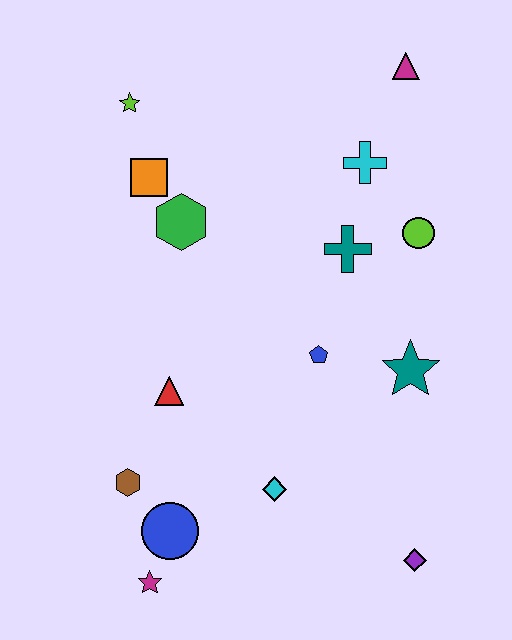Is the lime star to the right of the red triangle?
No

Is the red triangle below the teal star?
Yes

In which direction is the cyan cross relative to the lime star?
The cyan cross is to the right of the lime star.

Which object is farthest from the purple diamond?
The lime star is farthest from the purple diamond.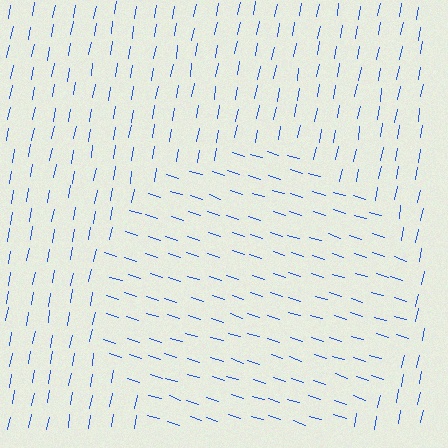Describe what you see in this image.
The image is filled with small blue line segments. A circle region in the image has lines oriented differently from the surrounding lines, creating a visible texture boundary.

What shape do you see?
I see a circle.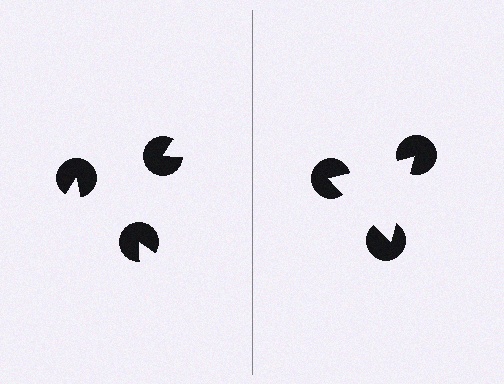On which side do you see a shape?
An illusory triangle appears on the right side. On the left side the wedge cuts are rotated, so no coherent shape forms.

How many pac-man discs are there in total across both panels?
6 — 3 on each side.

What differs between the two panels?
The pac-man discs are positioned identically on both sides; only the wedge orientations differ. On the right they align to a triangle; on the left they are misaligned.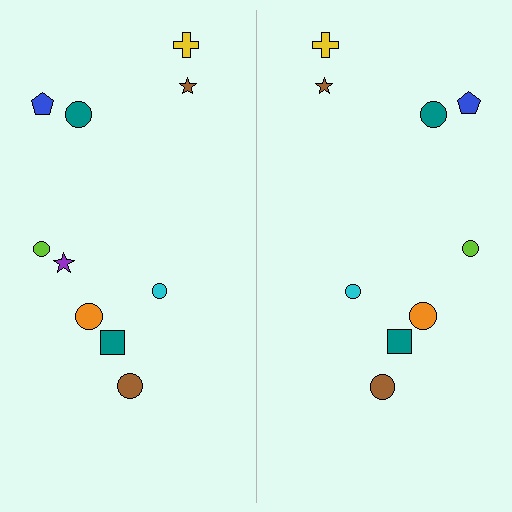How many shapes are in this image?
There are 19 shapes in this image.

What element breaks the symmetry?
A purple star is missing from the right side.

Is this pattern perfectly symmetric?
No, the pattern is not perfectly symmetric. A purple star is missing from the right side.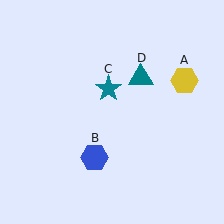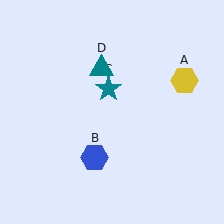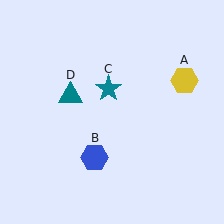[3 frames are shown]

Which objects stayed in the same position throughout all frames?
Yellow hexagon (object A) and blue hexagon (object B) and teal star (object C) remained stationary.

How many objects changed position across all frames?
1 object changed position: teal triangle (object D).